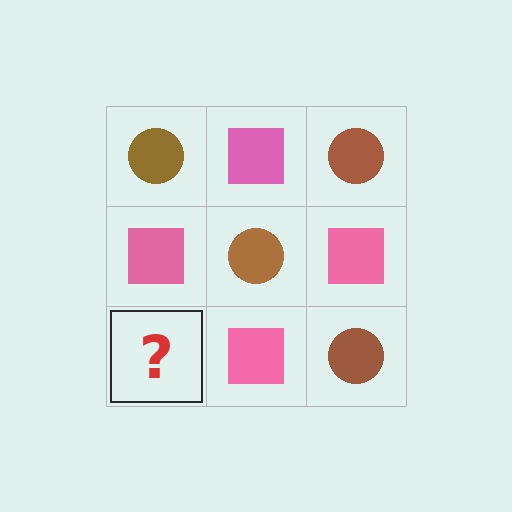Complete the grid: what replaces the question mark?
The question mark should be replaced with a brown circle.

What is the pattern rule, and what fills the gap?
The rule is that it alternates brown circle and pink square in a checkerboard pattern. The gap should be filled with a brown circle.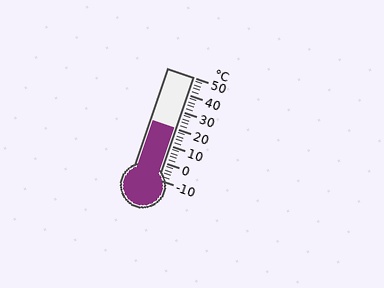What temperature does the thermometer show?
The thermometer shows approximately 20°C.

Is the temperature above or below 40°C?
The temperature is below 40°C.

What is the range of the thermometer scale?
The thermometer scale ranges from -10°C to 50°C.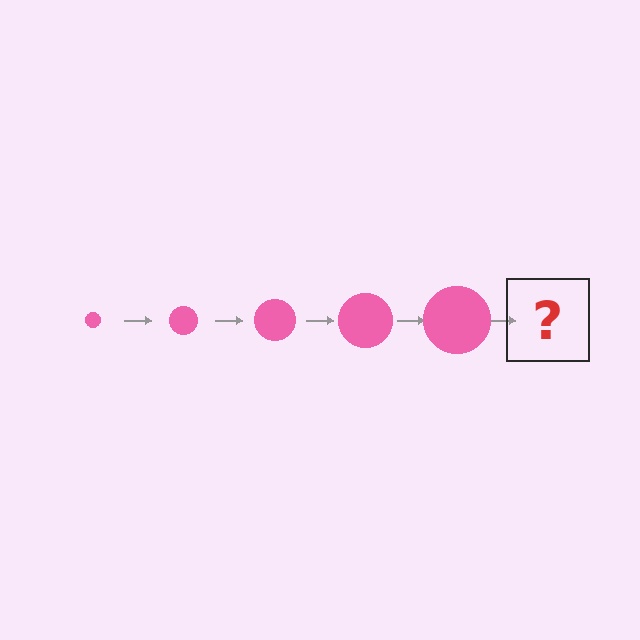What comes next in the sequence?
The next element should be a pink circle, larger than the previous one.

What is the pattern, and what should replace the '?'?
The pattern is that the circle gets progressively larger each step. The '?' should be a pink circle, larger than the previous one.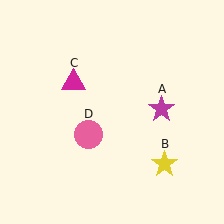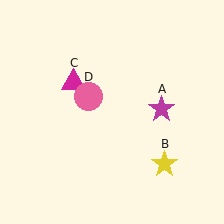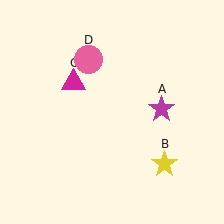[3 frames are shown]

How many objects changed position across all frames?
1 object changed position: pink circle (object D).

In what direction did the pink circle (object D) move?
The pink circle (object D) moved up.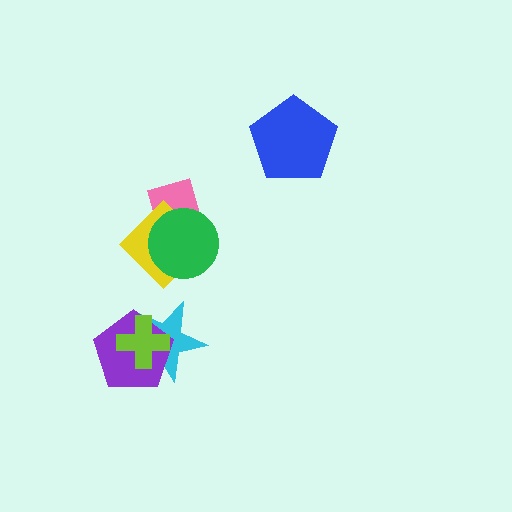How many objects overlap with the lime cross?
2 objects overlap with the lime cross.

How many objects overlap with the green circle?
2 objects overlap with the green circle.